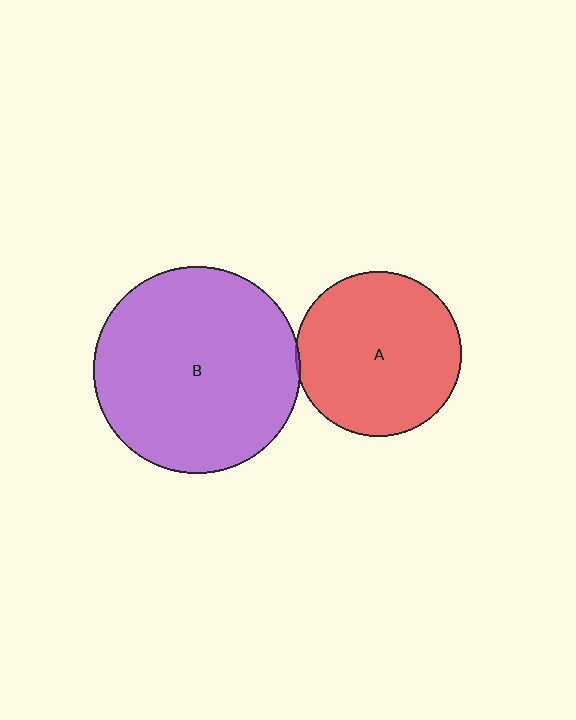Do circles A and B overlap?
Yes.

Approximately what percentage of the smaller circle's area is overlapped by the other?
Approximately 5%.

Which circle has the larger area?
Circle B (purple).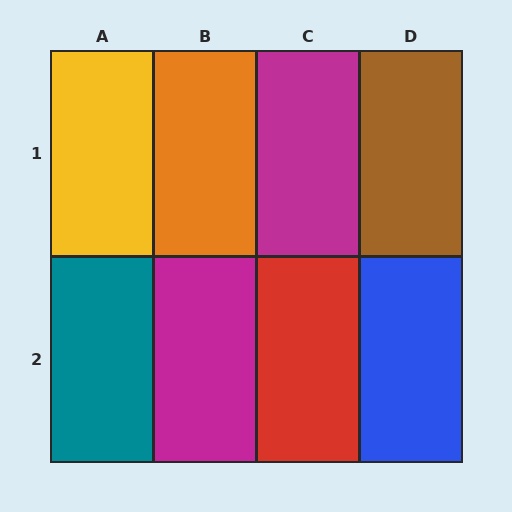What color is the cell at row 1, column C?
Magenta.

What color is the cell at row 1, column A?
Yellow.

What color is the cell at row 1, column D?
Brown.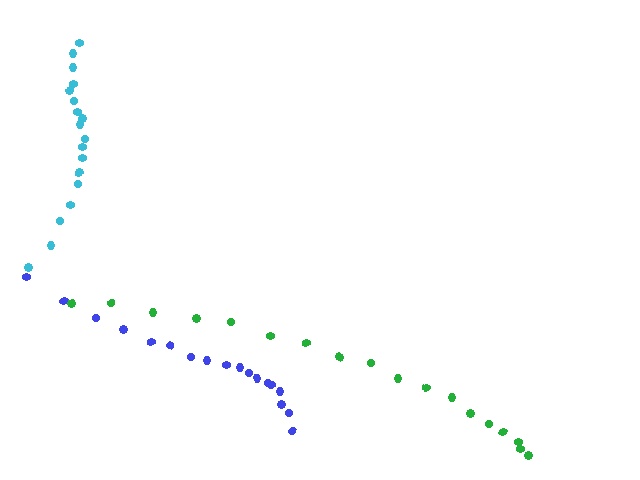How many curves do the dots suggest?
There are 3 distinct paths.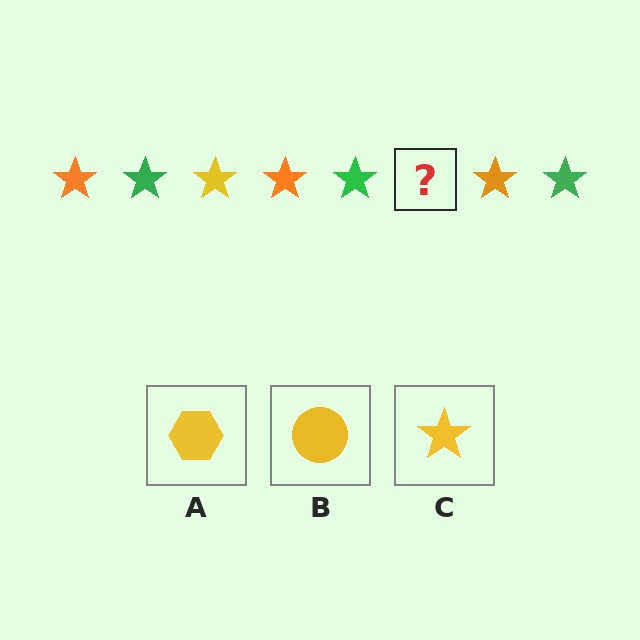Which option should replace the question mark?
Option C.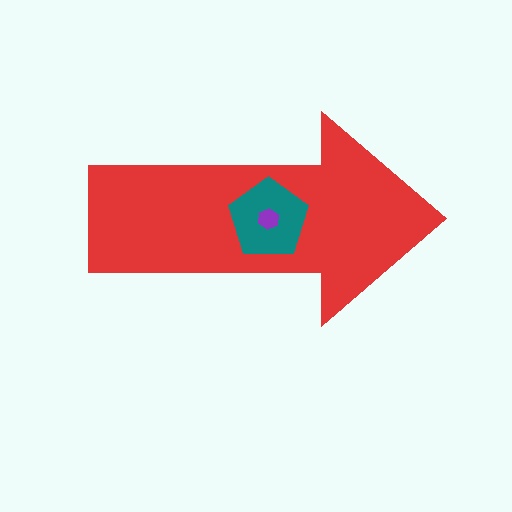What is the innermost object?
The purple hexagon.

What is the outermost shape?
The red arrow.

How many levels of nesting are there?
3.